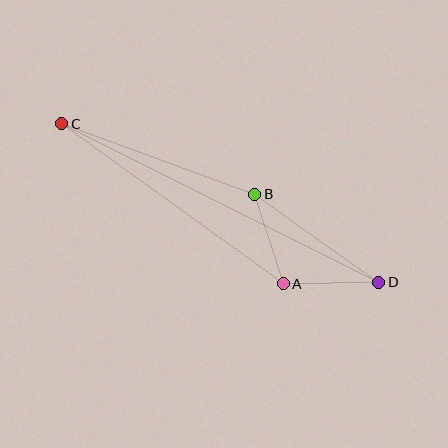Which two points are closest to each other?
Points A and B are closest to each other.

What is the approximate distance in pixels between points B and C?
The distance between B and C is approximately 205 pixels.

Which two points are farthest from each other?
Points C and D are farthest from each other.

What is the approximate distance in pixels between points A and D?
The distance between A and D is approximately 96 pixels.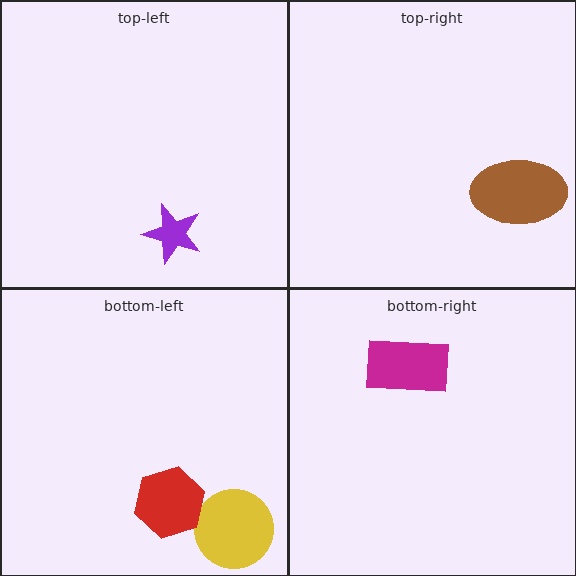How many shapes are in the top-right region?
1.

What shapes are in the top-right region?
The brown ellipse.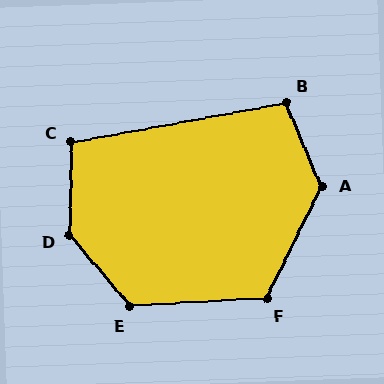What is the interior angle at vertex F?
Approximately 120 degrees (obtuse).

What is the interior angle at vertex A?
Approximately 131 degrees (obtuse).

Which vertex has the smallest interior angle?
C, at approximately 102 degrees.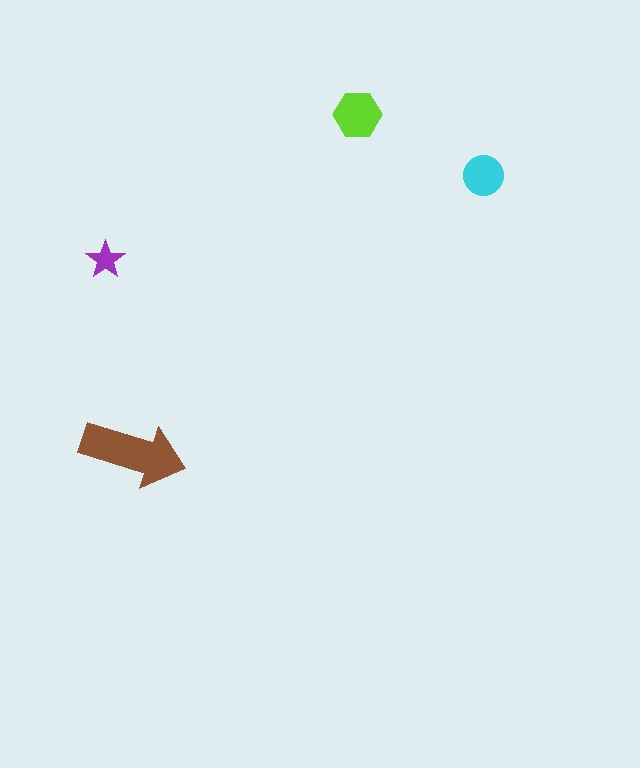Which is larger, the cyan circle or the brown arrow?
The brown arrow.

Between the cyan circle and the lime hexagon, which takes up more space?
The lime hexagon.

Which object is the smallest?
The purple star.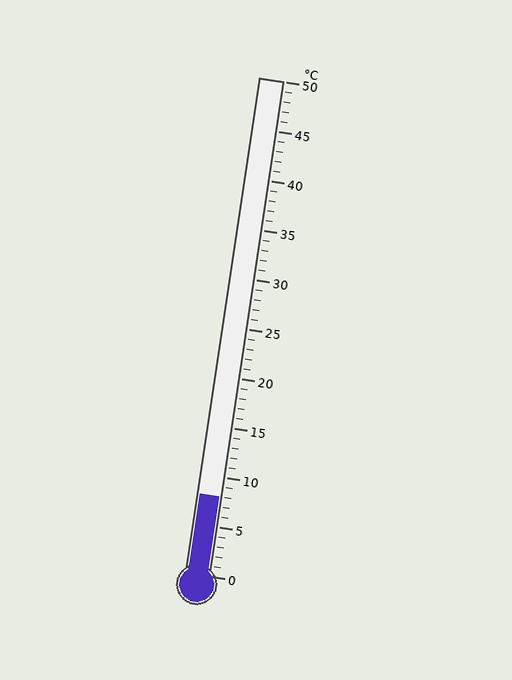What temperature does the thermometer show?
The thermometer shows approximately 8°C.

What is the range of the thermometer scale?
The thermometer scale ranges from 0°C to 50°C.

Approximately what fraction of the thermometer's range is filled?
The thermometer is filled to approximately 15% of its range.